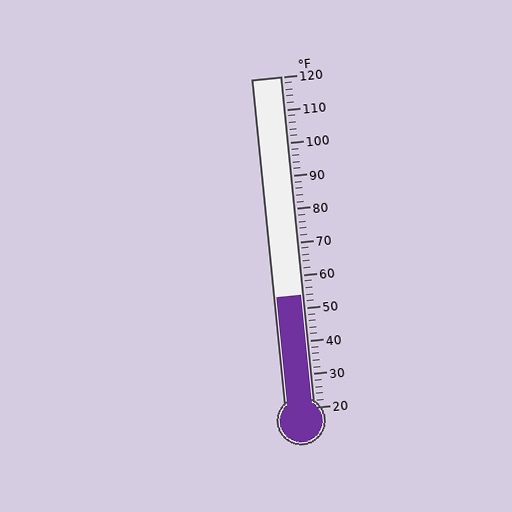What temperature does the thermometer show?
The thermometer shows approximately 54°F.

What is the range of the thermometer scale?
The thermometer scale ranges from 20°F to 120°F.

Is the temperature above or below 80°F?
The temperature is below 80°F.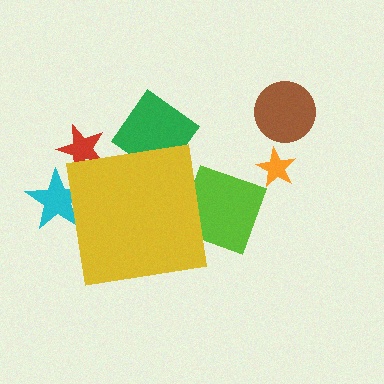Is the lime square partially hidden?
Yes, the lime square is partially hidden behind the yellow square.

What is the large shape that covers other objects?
A yellow square.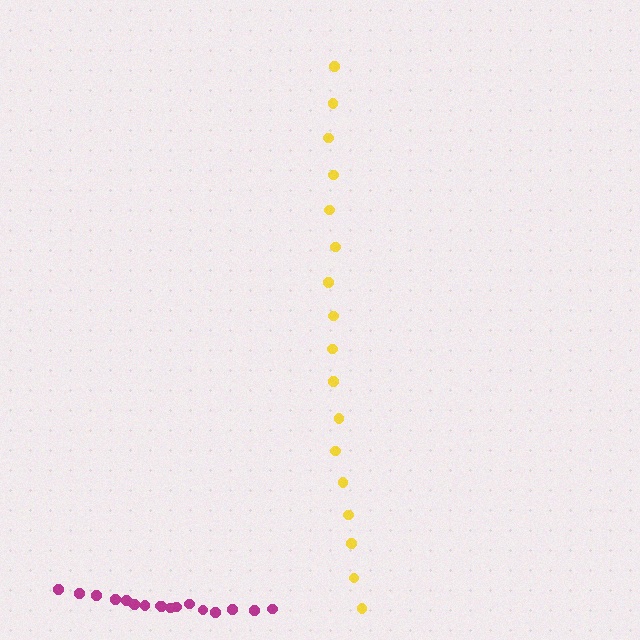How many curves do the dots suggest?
There are 2 distinct paths.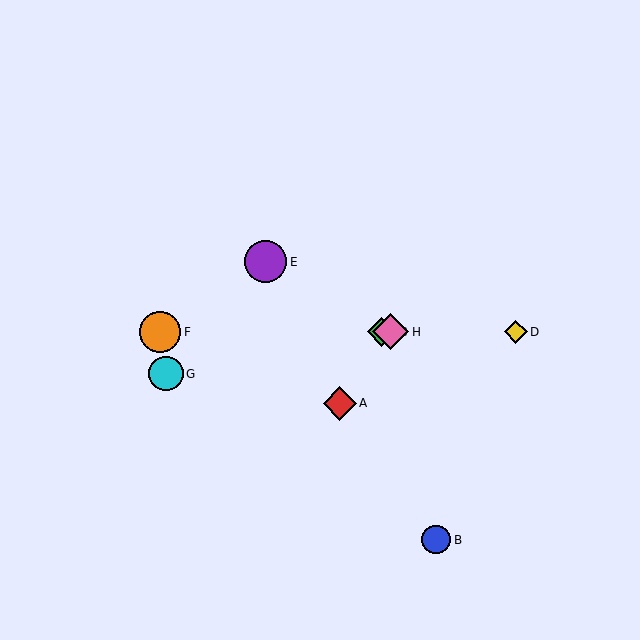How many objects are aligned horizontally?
4 objects (C, D, F, H) are aligned horizontally.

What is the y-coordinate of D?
Object D is at y≈332.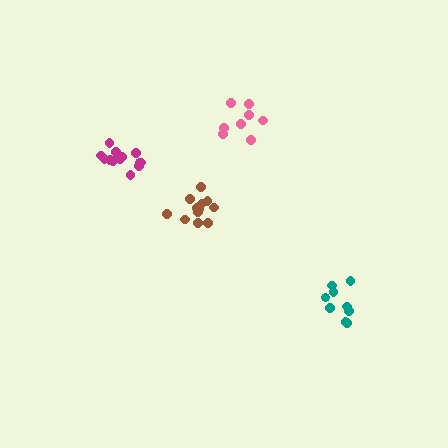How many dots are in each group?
Group 1: 12 dots, Group 2: 9 dots, Group 3: 13 dots, Group 4: 8 dots (42 total).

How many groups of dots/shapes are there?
There are 4 groups.